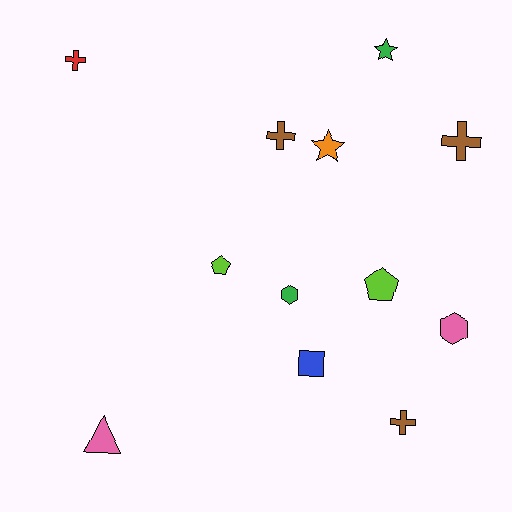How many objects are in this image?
There are 12 objects.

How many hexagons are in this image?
There are 2 hexagons.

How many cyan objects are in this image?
There are no cyan objects.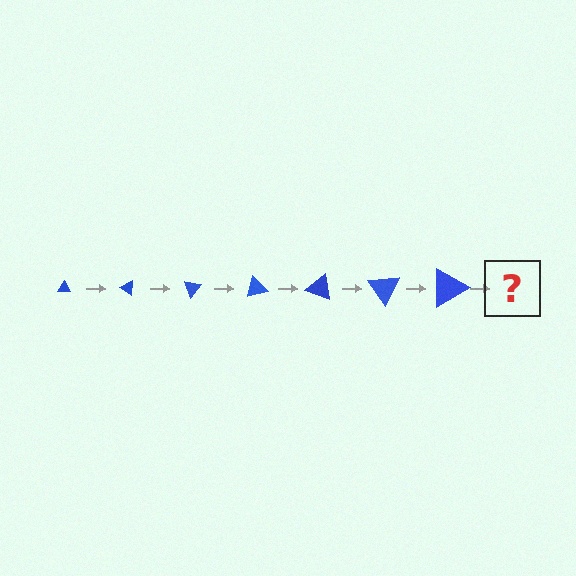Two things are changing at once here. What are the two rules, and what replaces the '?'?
The two rules are that the triangle grows larger each step and it rotates 35 degrees each step. The '?' should be a triangle, larger than the previous one and rotated 245 degrees from the start.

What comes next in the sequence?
The next element should be a triangle, larger than the previous one and rotated 245 degrees from the start.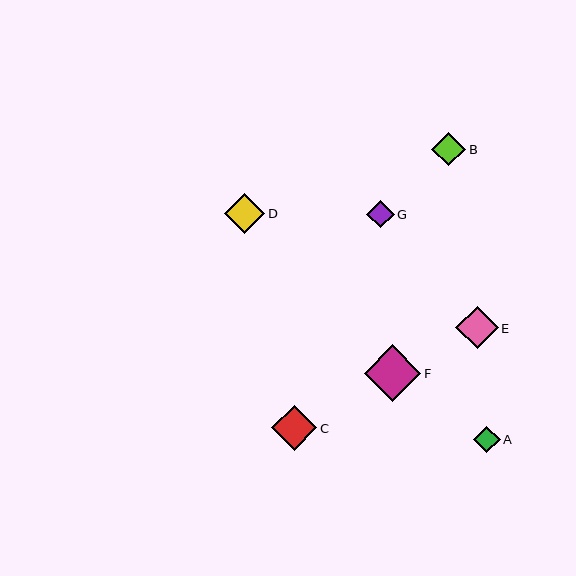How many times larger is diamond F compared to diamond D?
Diamond F is approximately 1.4 times the size of diamond D.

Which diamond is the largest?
Diamond F is the largest with a size of approximately 56 pixels.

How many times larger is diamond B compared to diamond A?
Diamond B is approximately 1.3 times the size of diamond A.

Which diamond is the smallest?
Diamond A is the smallest with a size of approximately 26 pixels.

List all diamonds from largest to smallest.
From largest to smallest: F, C, E, D, B, G, A.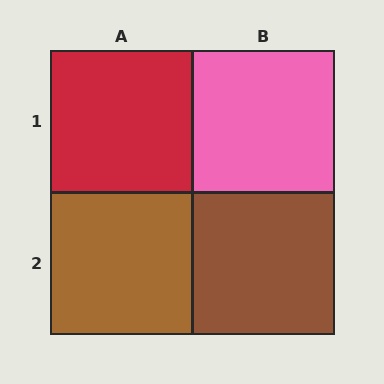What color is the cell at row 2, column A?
Brown.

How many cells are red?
1 cell is red.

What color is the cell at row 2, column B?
Brown.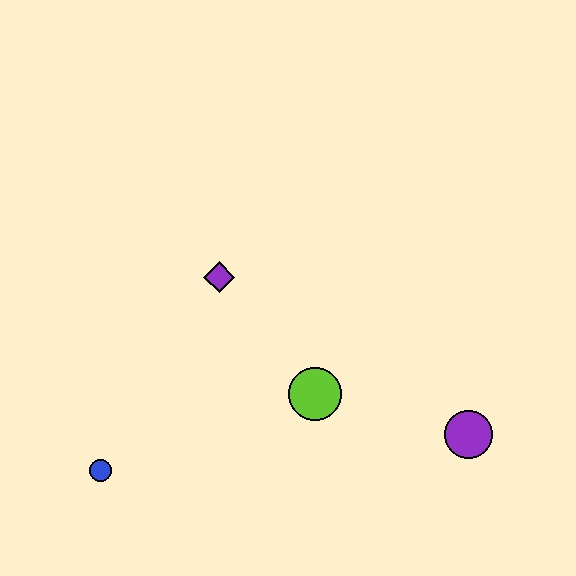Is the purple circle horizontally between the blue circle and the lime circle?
No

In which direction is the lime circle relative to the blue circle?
The lime circle is to the right of the blue circle.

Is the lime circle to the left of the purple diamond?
No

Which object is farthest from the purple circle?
The blue circle is farthest from the purple circle.